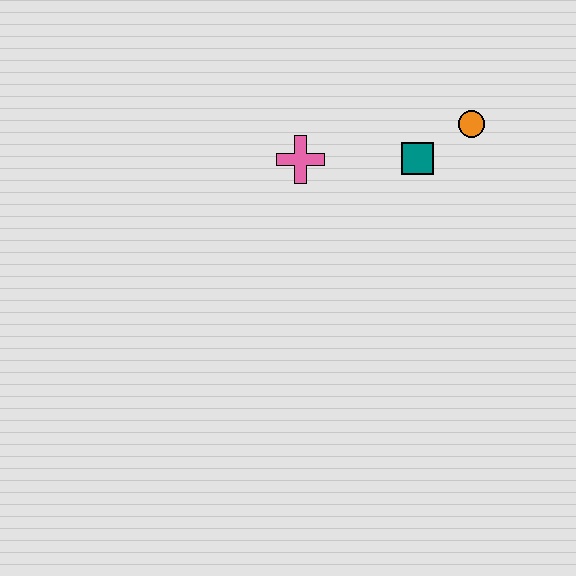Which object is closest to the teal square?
The orange circle is closest to the teal square.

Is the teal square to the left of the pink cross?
No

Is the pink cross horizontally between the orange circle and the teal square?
No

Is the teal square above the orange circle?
No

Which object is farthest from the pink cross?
The orange circle is farthest from the pink cross.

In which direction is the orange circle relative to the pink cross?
The orange circle is to the right of the pink cross.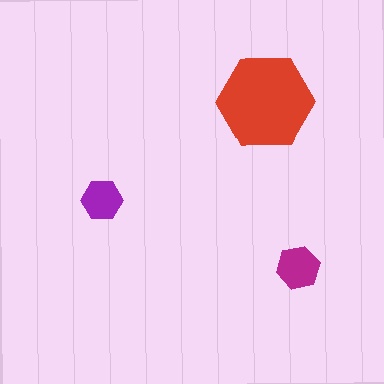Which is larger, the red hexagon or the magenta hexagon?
The red one.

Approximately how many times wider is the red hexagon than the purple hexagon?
About 2.5 times wider.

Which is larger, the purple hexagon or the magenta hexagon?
The magenta one.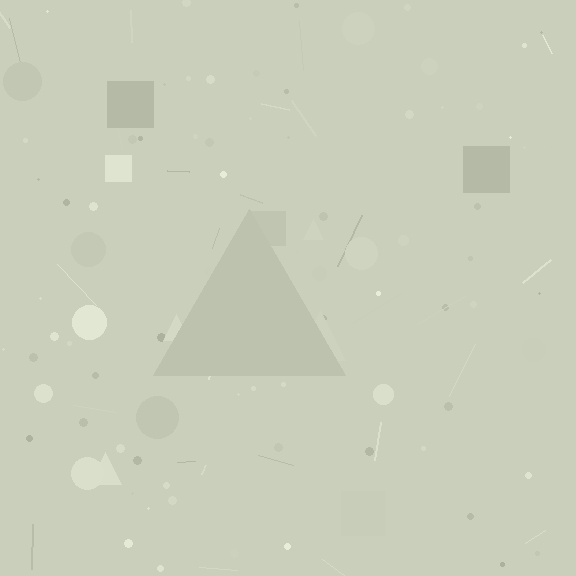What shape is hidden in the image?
A triangle is hidden in the image.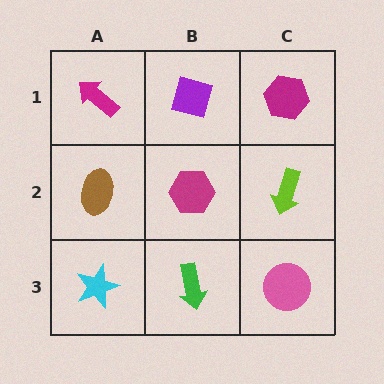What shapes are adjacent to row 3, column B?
A magenta hexagon (row 2, column B), a cyan star (row 3, column A), a pink circle (row 3, column C).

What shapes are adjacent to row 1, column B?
A magenta hexagon (row 2, column B), a magenta arrow (row 1, column A), a magenta hexagon (row 1, column C).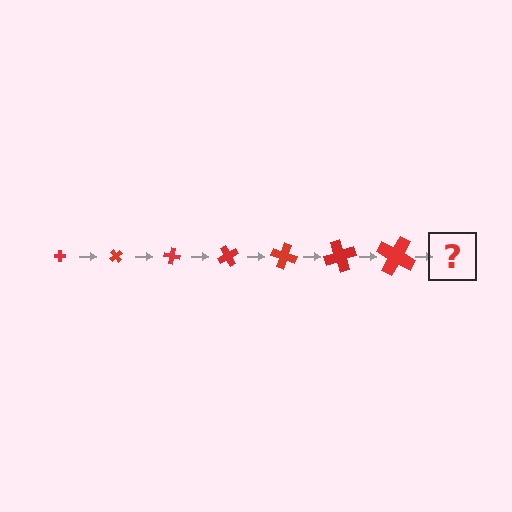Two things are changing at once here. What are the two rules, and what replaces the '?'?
The two rules are that the cross grows larger each step and it rotates 50 degrees each step. The '?' should be a cross, larger than the previous one and rotated 350 degrees from the start.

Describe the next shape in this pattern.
It should be a cross, larger than the previous one and rotated 350 degrees from the start.